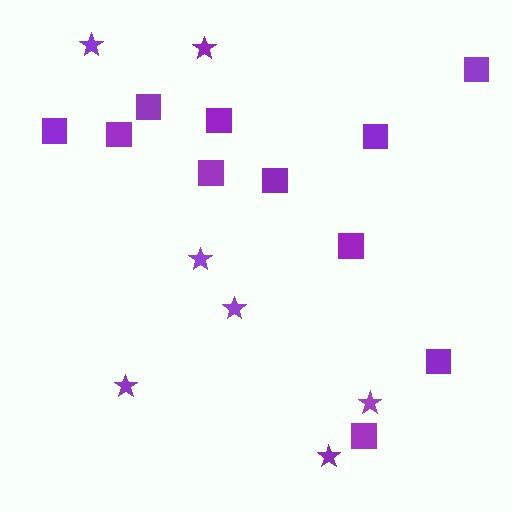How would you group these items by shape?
There are 2 groups: one group of stars (7) and one group of squares (11).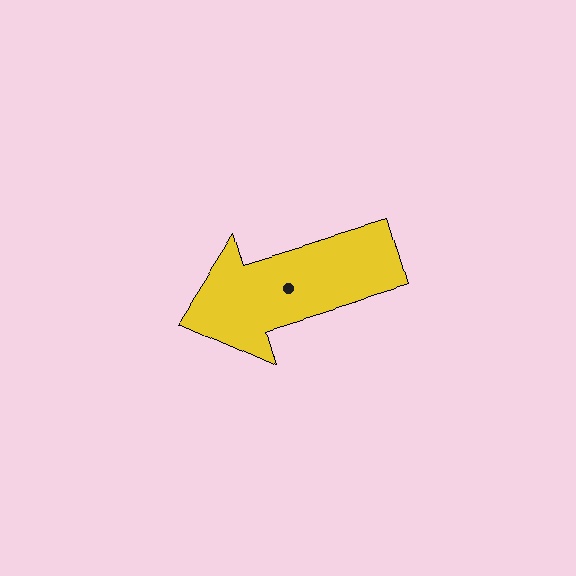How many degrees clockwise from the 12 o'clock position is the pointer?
Approximately 253 degrees.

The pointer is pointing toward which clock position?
Roughly 8 o'clock.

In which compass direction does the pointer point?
West.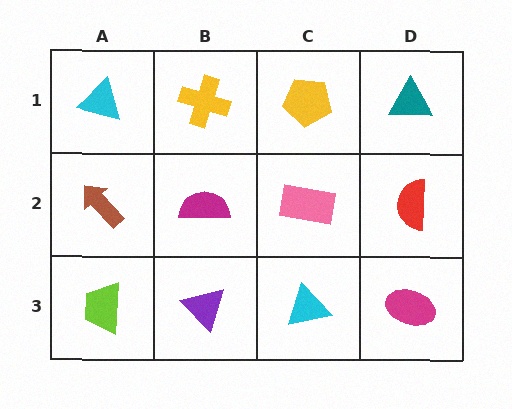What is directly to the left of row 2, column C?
A magenta semicircle.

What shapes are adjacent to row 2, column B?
A yellow cross (row 1, column B), a purple triangle (row 3, column B), a brown arrow (row 2, column A), a pink rectangle (row 2, column C).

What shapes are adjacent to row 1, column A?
A brown arrow (row 2, column A), a yellow cross (row 1, column B).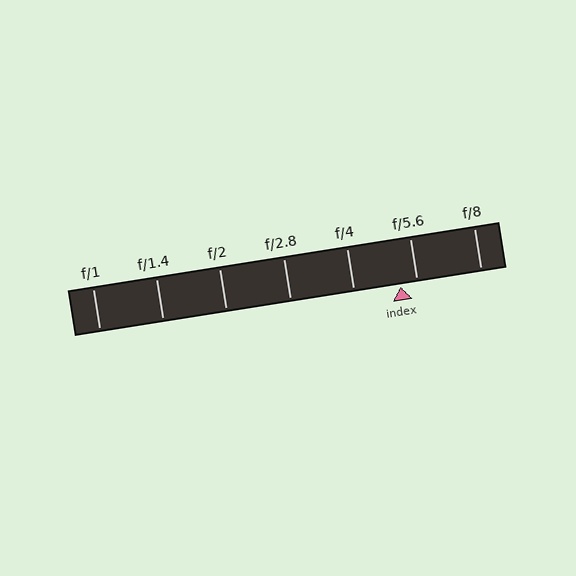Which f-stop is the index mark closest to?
The index mark is closest to f/5.6.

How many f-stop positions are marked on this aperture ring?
There are 7 f-stop positions marked.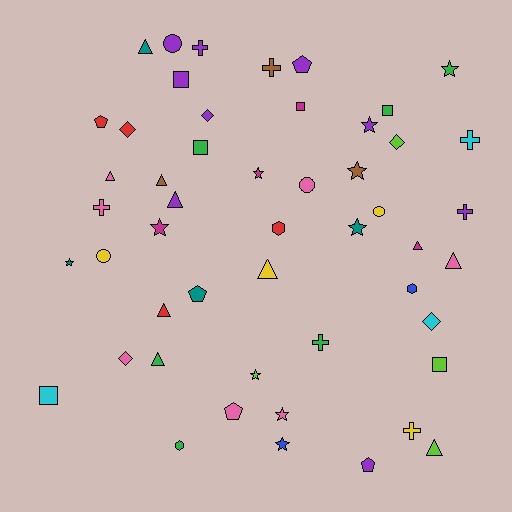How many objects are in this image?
There are 50 objects.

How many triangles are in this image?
There are 10 triangles.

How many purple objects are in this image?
There are 9 purple objects.